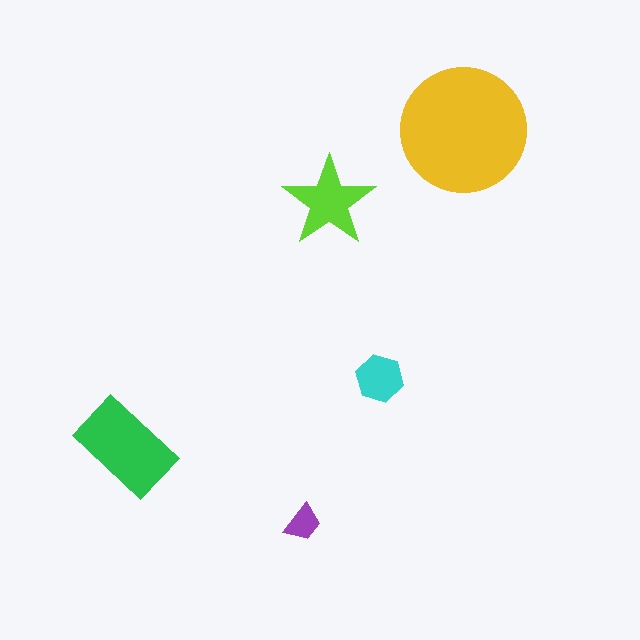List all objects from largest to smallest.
The yellow circle, the green rectangle, the lime star, the cyan hexagon, the purple trapezoid.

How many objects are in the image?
There are 5 objects in the image.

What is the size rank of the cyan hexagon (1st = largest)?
4th.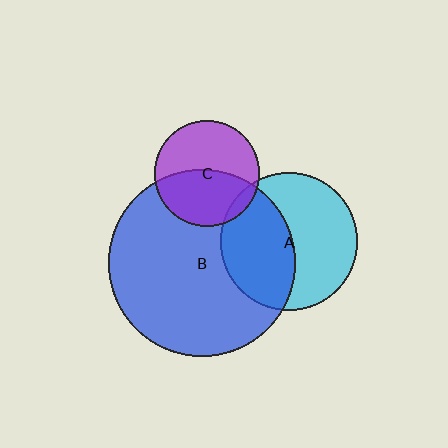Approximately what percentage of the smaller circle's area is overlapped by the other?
Approximately 50%.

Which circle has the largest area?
Circle B (blue).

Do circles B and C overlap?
Yes.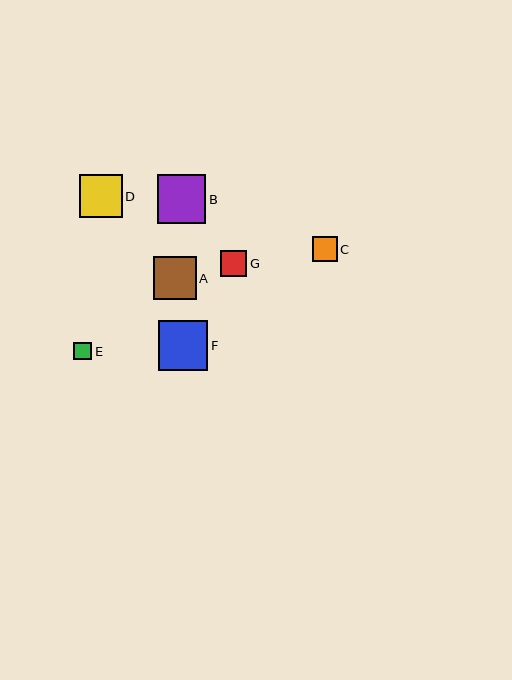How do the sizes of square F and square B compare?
Square F and square B are approximately the same size.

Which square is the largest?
Square F is the largest with a size of approximately 50 pixels.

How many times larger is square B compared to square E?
Square B is approximately 2.7 times the size of square E.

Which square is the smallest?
Square E is the smallest with a size of approximately 18 pixels.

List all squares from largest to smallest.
From largest to smallest: F, B, D, A, G, C, E.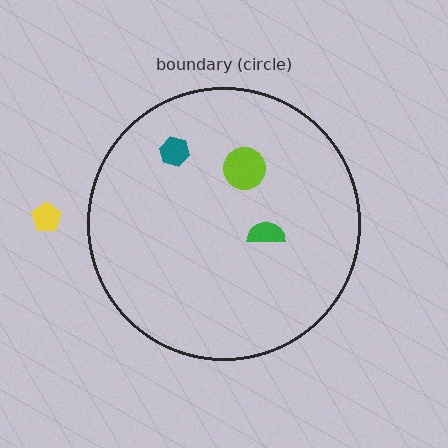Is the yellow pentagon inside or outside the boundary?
Outside.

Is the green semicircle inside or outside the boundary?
Inside.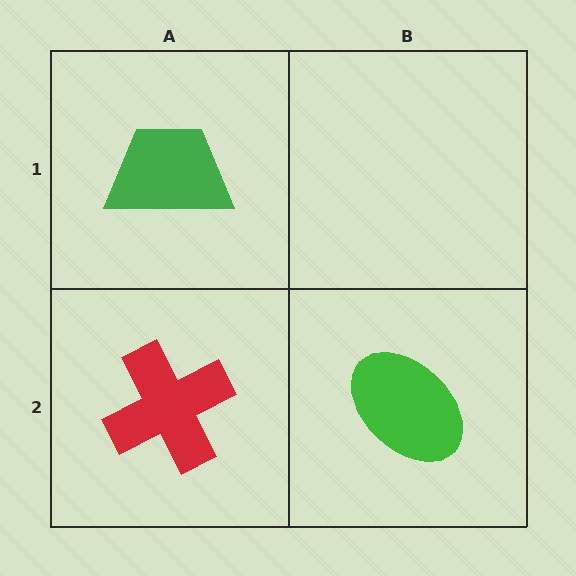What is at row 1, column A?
A green trapezoid.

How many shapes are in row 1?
1 shape.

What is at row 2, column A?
A red cross.